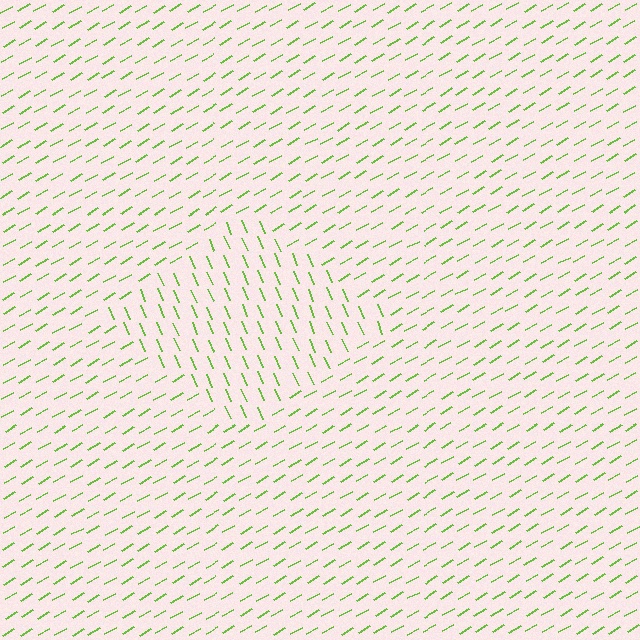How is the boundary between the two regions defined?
The boundary is defined purely by a change in line orientation (approximately 83 degrees difference). All lines are the same color and thickness.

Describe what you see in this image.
The image is filled with small lime line segments. A diamond region in the image has lines oriented differently from the surrounding lines, creating a visible texture boundary.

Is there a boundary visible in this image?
Yes, there is a texture boundary formed by a change in line orientation.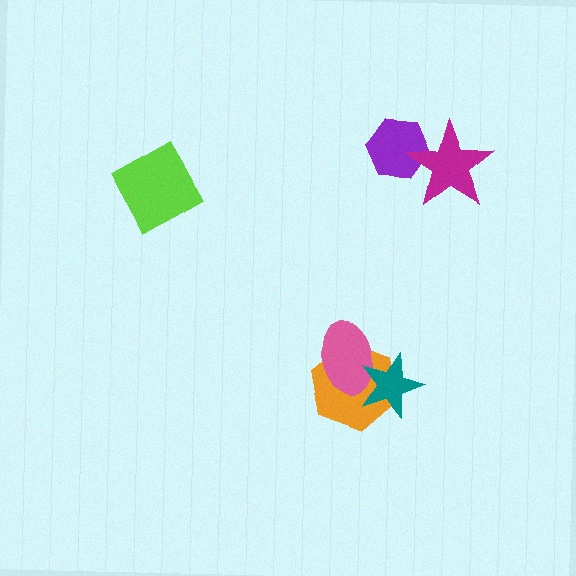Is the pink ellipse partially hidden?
Yes, it is partially covered by another shape.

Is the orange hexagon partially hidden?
Yes, it is partially covered by another shape.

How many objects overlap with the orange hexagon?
2 objects overlap with the orange hexagon.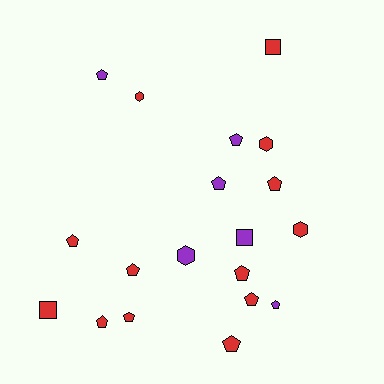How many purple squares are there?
There is 1 purple square.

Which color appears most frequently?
Red, with 13 objects.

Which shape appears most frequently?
Pentagon, with 12 objects.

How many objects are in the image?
There are 19 objects.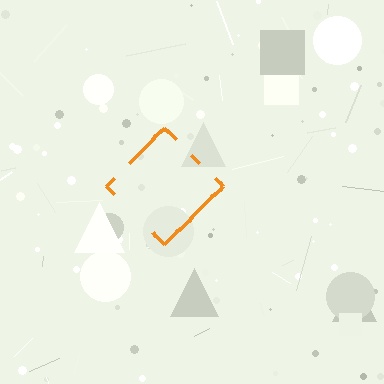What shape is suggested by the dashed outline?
The dashed outline suggests a diamond.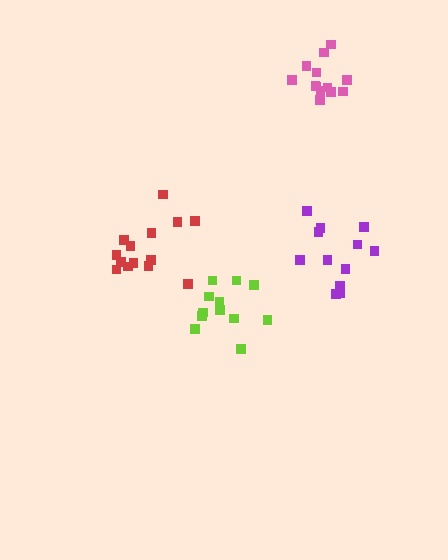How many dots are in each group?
Group 1: 13 dots, Group 2: 14 dots, Group 3: 12 dots, Group 4: 12 dots (51 total).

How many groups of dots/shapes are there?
There are 4 groups.